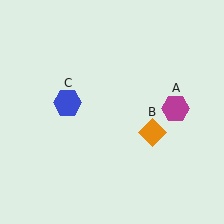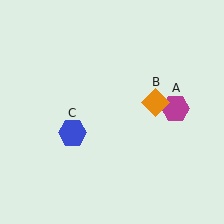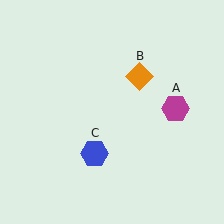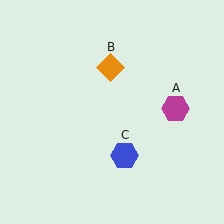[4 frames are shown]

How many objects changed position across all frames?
2 objects changed position: orange diamond (object B), blue hexagon (object C).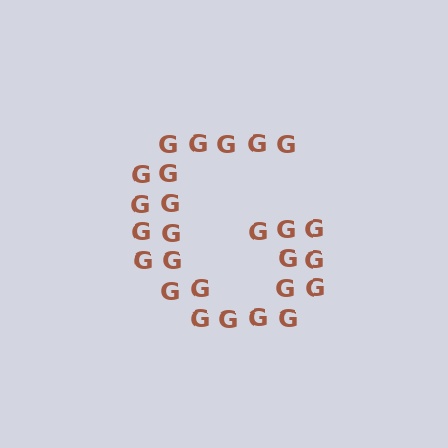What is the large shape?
The large shape is the letter G.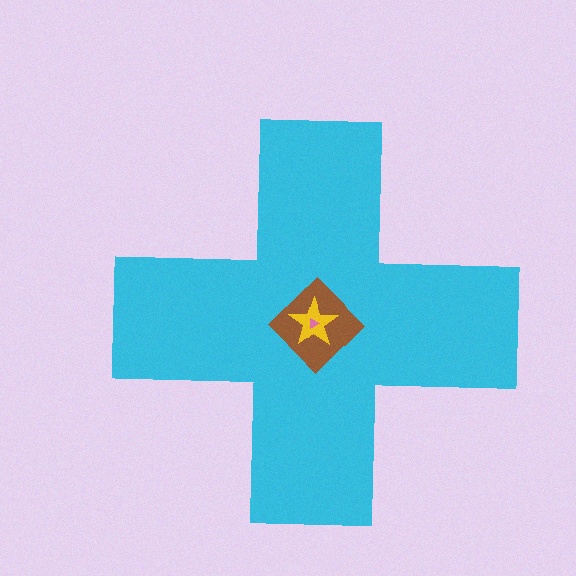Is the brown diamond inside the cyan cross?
Yes.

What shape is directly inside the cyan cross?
The brown diamond.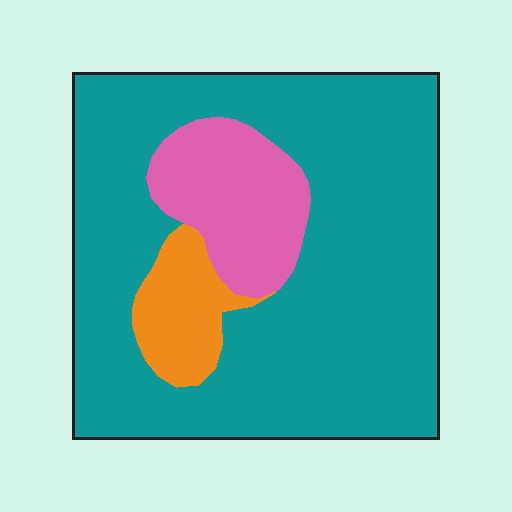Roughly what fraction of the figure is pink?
Pink takes up less than a sixth of the figure.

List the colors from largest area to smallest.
From largest to smallest: teal, pink, orange.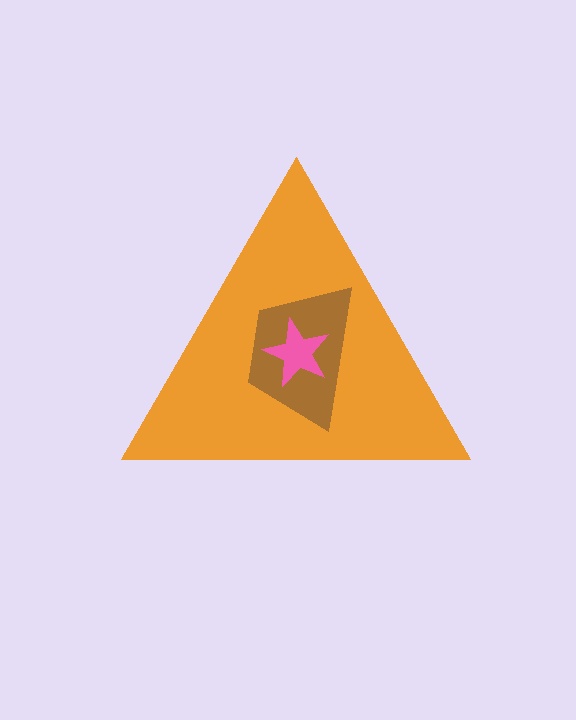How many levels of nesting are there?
3.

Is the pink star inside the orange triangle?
Yes.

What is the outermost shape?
The orange triangle.